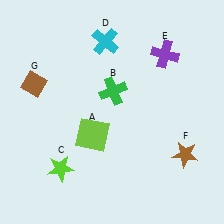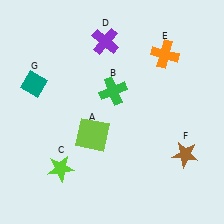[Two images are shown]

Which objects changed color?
D changed from cyan to purple. E changed from purple to orange. G changed from brown to teal.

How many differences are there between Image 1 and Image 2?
There are 3 differences between the two images.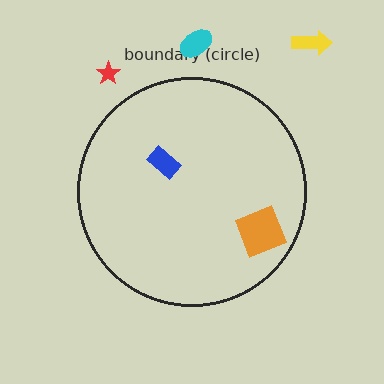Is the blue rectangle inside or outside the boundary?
Inside.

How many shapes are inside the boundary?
2 inside, 3 outside.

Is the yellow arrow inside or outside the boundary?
Outside.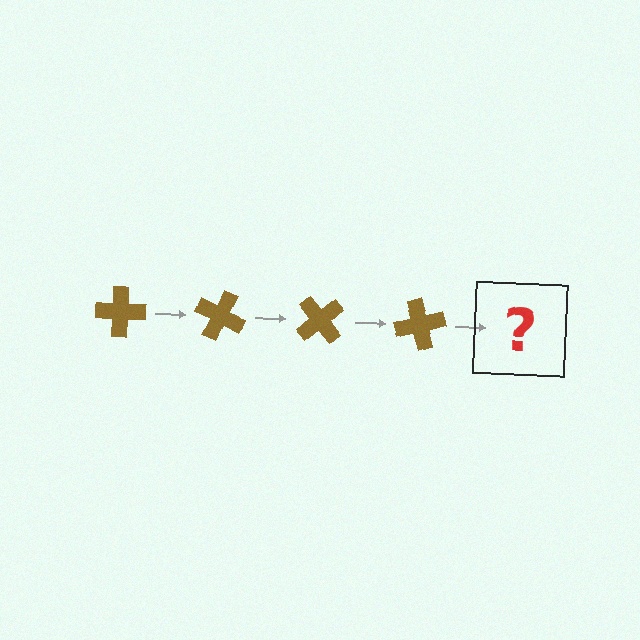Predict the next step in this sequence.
The next step is a brown cross rotated 100 degrees.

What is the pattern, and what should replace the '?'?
The pattern is that the cross rotates 25 degrees each step. The '?' should be a brown cross rotated 100 degrees.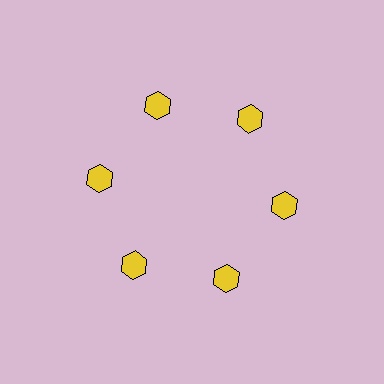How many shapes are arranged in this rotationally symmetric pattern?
There are 6 shapes, arranged in 6 groups of 1.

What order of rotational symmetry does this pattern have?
This pattern has 6-fold rotational symmetry.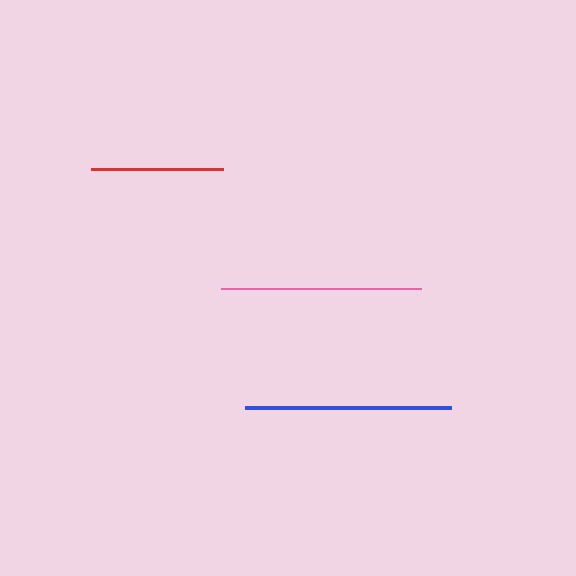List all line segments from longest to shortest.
From longest to shortest: blue, pink, red.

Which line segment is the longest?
The blue line is the longest at approximately 206 pixels.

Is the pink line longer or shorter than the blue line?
The blue line is longer than the pink line.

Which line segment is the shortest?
The red line is the shortest at approximately 133 pixels.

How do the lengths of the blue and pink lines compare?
The blue and pink lines are approximately the same length.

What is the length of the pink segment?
The pink segment is approximately 200 pixels long.